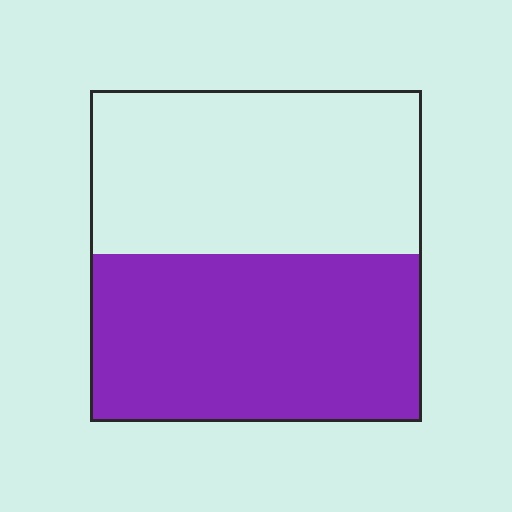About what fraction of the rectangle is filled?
About one half (1/2).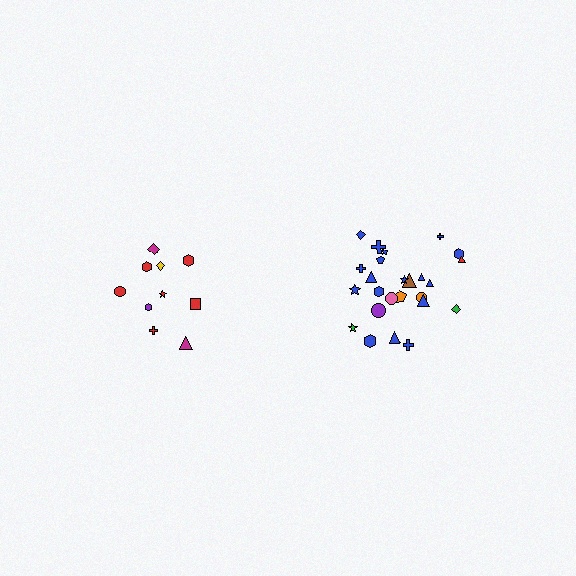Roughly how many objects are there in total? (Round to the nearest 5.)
Roughly 35 objects in total.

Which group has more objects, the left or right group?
The right group.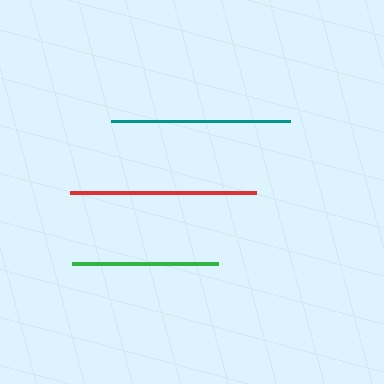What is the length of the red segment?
The red segment is approximately 187 pixels long.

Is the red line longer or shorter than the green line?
The red line is longer than the green line.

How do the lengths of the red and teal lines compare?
The red and teal lines are approximately the same length.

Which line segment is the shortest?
The green line is the shortest at approximately 146 pixels.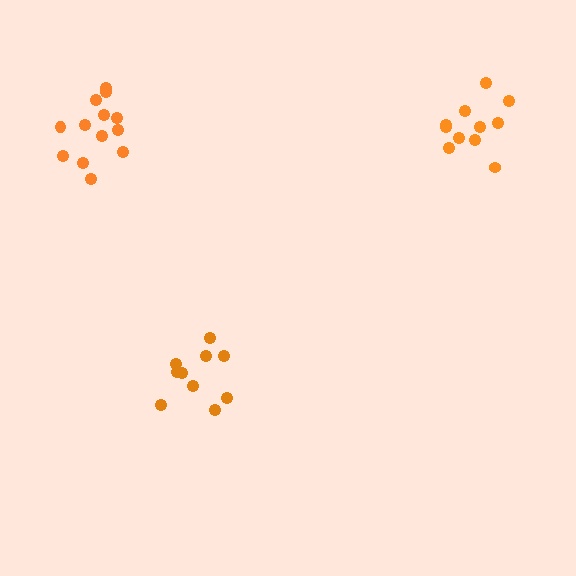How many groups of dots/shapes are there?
There are 3 groups.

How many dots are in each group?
Group 1: 13 dots, Group 2: 11 dots, Group 3: 10 dots (34 total).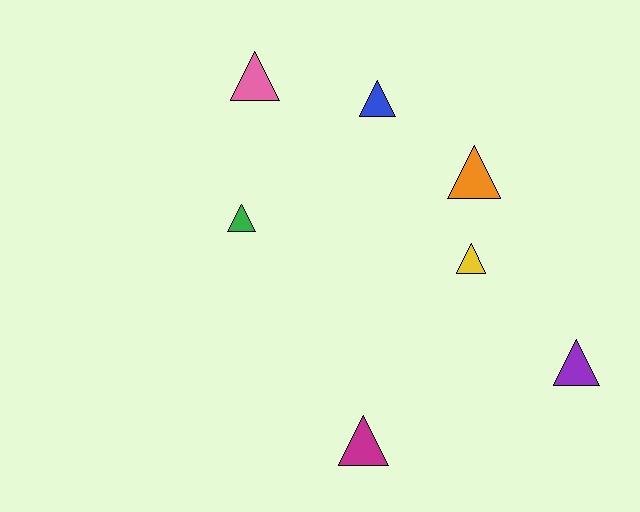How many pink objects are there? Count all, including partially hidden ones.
There is 1 pink object.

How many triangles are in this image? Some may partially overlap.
There are 7 triangles.